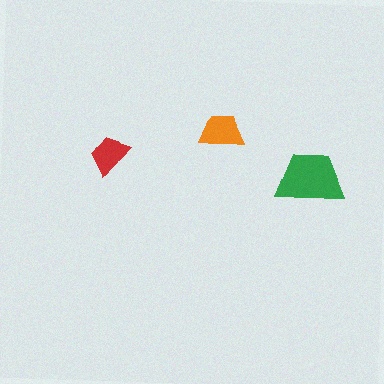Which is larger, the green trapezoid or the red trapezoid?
The green one.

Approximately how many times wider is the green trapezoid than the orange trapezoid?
About 1.5 times wider.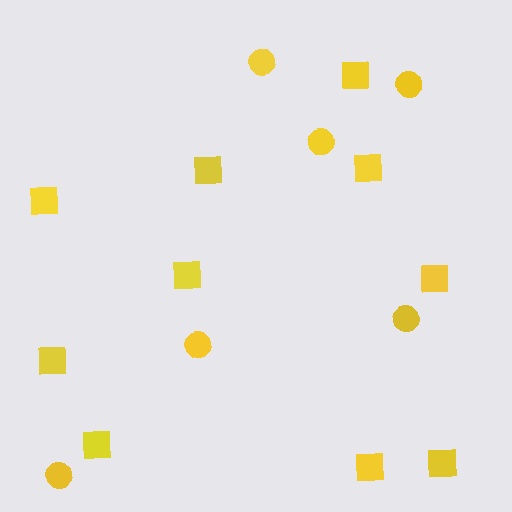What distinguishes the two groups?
There are 2 groups: one group of squares (10) and one group of circles (6).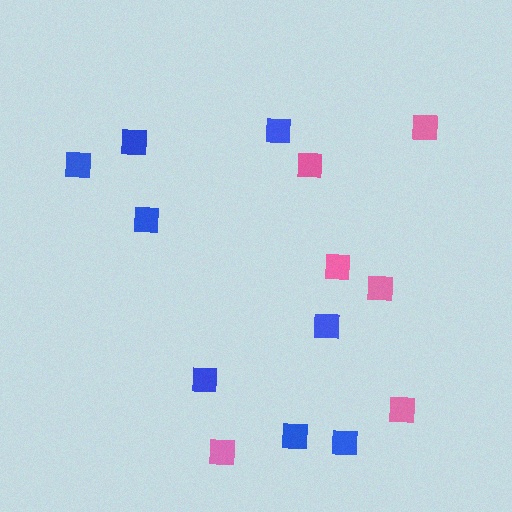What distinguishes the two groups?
There are 2 groups: one group of pink squares (6) and one group of blue squares (8).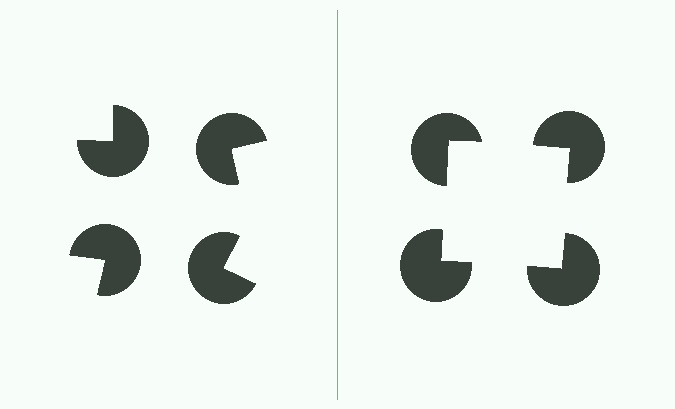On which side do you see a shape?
An illusory square appears on the right side. On the left side the wedge cuts are rotated, so no coherent shape forms.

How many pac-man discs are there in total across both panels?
8 — 4 on each side.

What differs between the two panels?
The pac-man discs are positioned identically on both sides; only the wedge orientations differ. On the right they align to a square; on the left they are misaligned.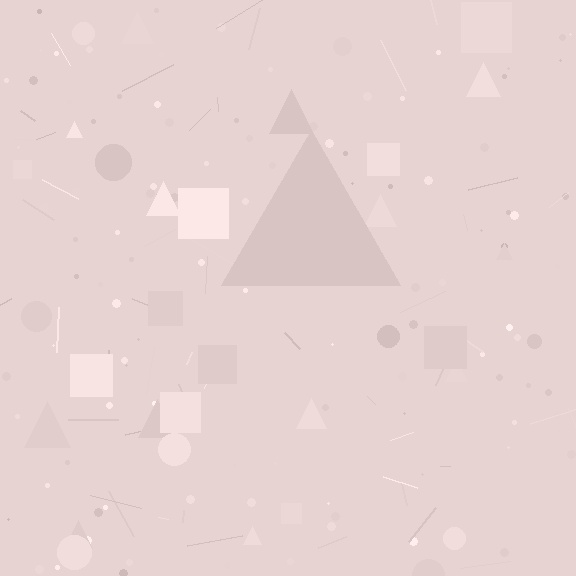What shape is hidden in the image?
A triangle is hidden in the image.